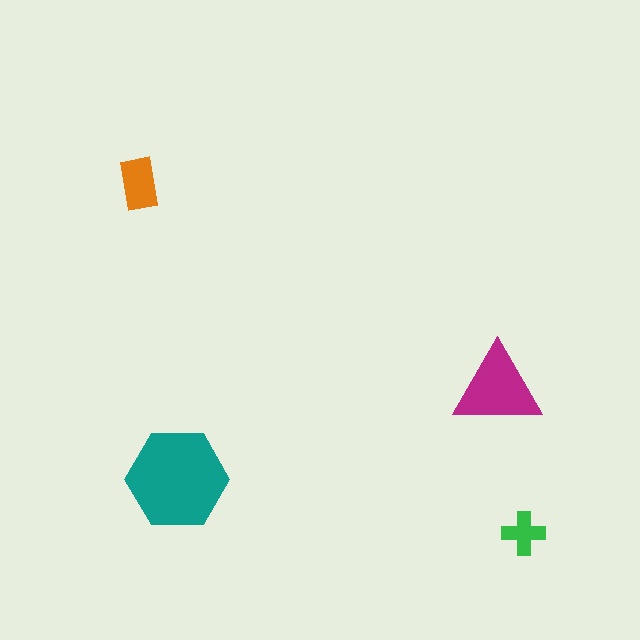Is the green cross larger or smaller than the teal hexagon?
Smaller.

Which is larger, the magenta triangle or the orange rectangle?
The magenta triangle.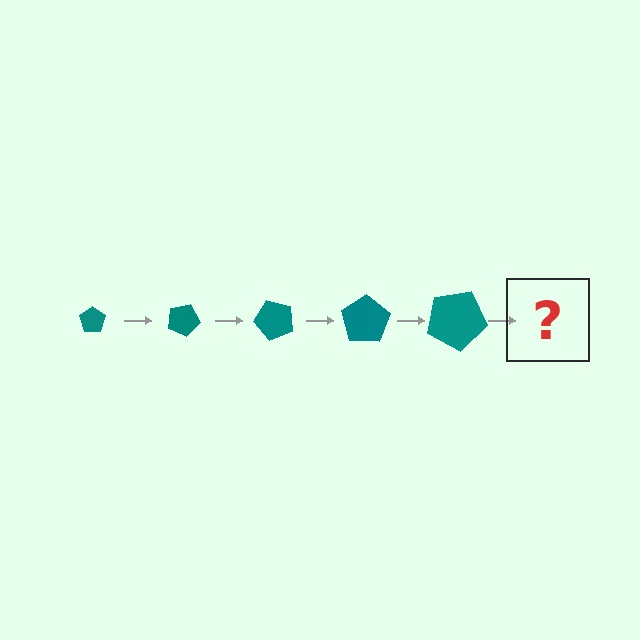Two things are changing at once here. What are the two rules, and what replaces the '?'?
The two rules are that the pentagon grows larger each step and it rotates 25 degrees each step. The '?' should be a pentagon, larger than the previous one and rotated 125 degrees from the start.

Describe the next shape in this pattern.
It should be a pentagon, larger than the previous one and rotated 125 degrees from the start.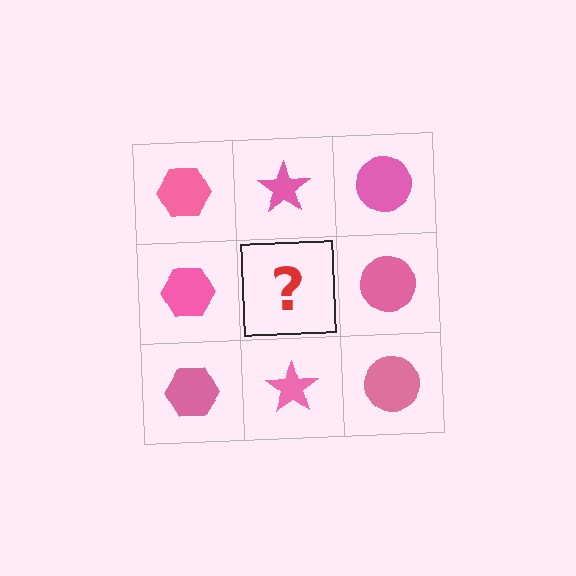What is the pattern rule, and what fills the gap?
The rule is that each column has a consistent shape. The gap should be filled with a pink star.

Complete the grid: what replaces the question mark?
The question mark should be replaced with a pink star.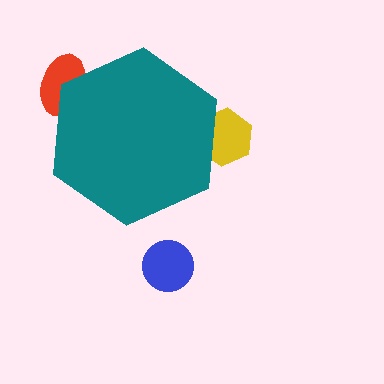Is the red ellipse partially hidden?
Yes, the red ellipse is partially hidden behind the teal hexagon.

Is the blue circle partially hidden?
No, the blue circle is fully visible.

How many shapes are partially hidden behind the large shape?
2 shapes are partially hidden.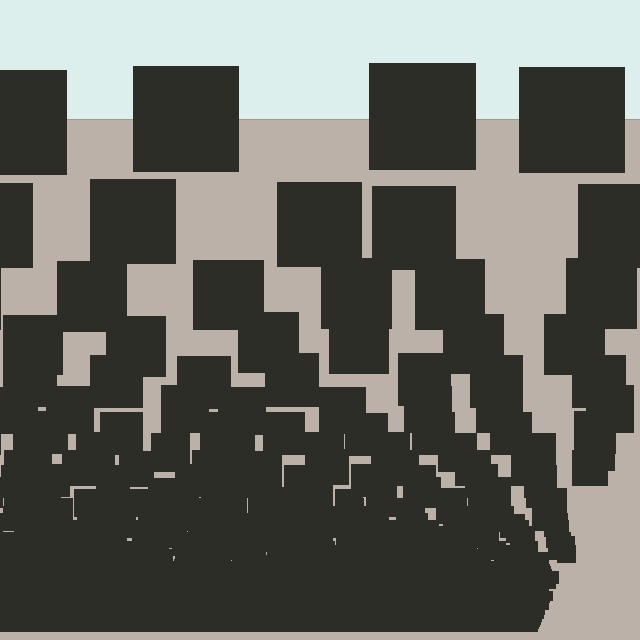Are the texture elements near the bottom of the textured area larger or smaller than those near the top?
Smaller. The gradient is inverted — elements near the bottom are smaller and denser.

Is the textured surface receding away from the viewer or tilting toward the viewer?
The surface appears to tilt toward the viewer. Texture elements get larger and sparser toward the top.